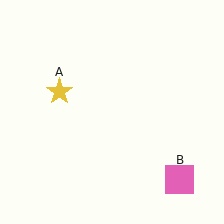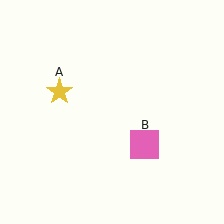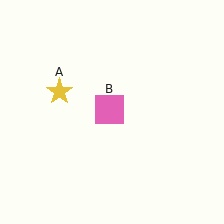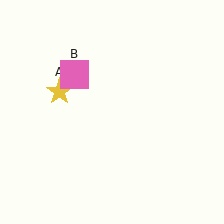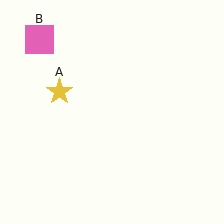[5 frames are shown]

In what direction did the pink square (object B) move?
The pink square (object B) moved up and to the left.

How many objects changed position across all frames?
1 object changed position: pink square (object B).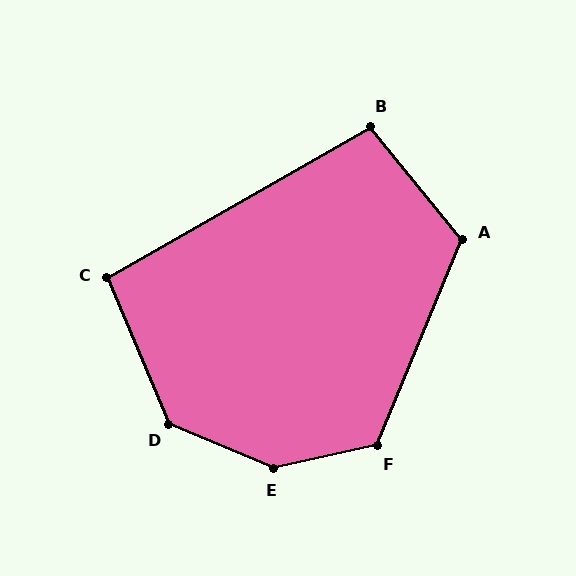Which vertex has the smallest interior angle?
C, at approximately 97 degrees.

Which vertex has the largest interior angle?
E, at approximately 145 degrees.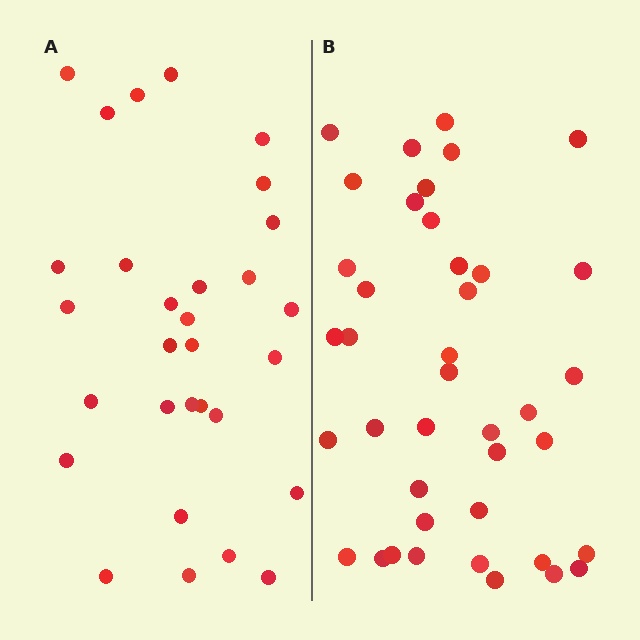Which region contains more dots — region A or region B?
Region B (the right region) has more dots.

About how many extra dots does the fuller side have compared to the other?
Region B has roughly 10 or so more dots than region A.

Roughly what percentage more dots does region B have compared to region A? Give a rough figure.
About 35% more.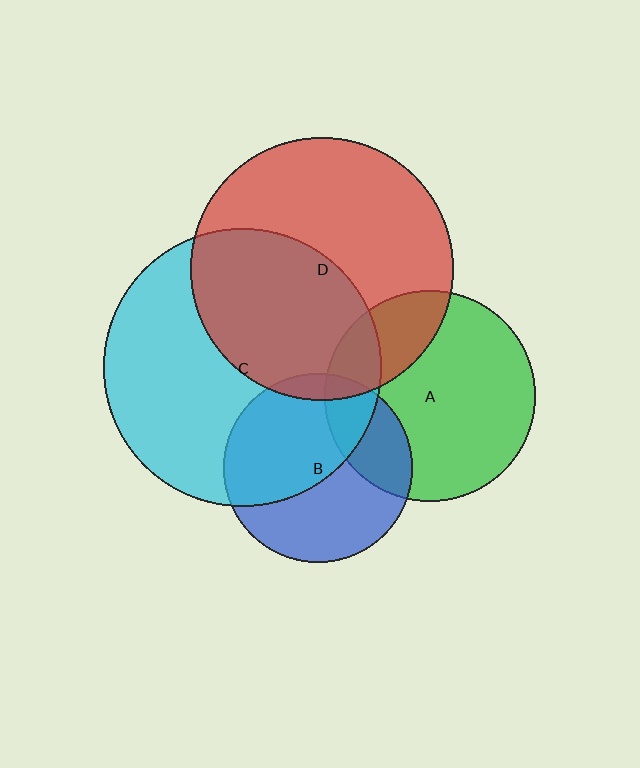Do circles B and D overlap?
Yes.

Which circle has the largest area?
Circle C (cyan).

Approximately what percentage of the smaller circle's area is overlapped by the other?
Approximately 5%.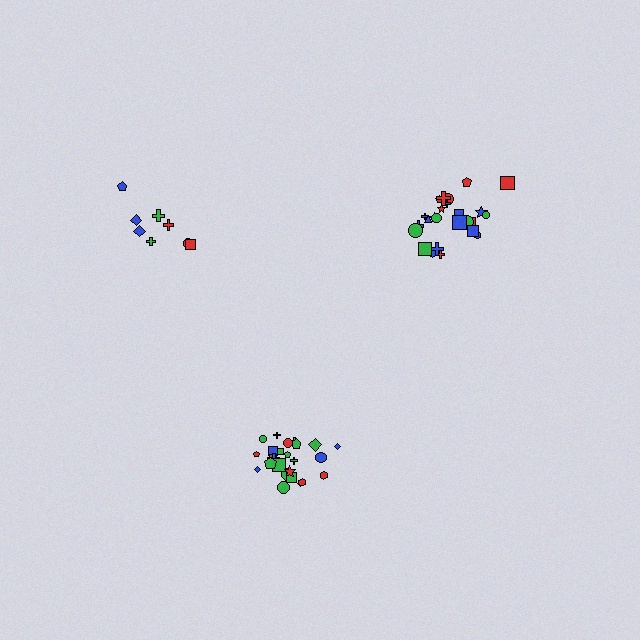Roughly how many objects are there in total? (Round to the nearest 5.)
Roughly 60 objects in total.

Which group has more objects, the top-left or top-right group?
The top-right group.